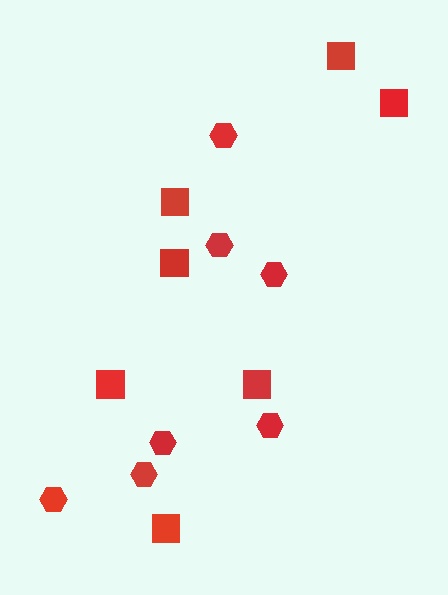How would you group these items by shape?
There are 2 groups: one group of squares (7) and one group of hexagons (7).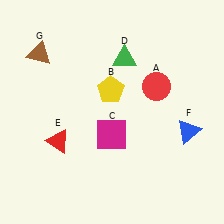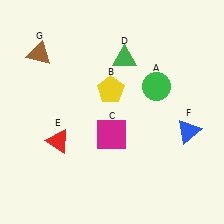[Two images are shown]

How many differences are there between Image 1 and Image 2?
There is 1 difference between the two images.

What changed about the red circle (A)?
In Image 1, A is red. In Image 2, it changed to green.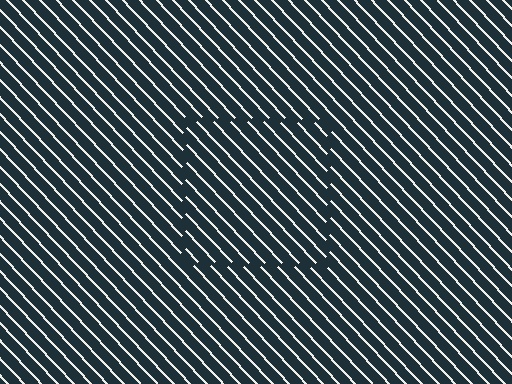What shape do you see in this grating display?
An illusory square. The interior of the shape contains the same grating, shifted by half a period — the contour is defined by the phase discontinuity where line-ends from the inner and outer gratings abut.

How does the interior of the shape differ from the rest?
The interior of the shape contains the same grating, shifted by half a period — the contour is defined by the phase discontinuity where line-ends from the inner and outer gratings abut.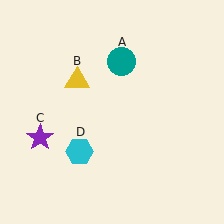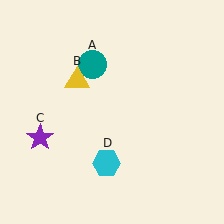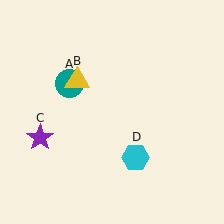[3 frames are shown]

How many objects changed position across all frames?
2 objects changed position: teal circle (object A), cyan hexagon (object D).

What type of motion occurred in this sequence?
The teal circle (object A), cyan hexagon (object D) rotated counterclockwise around the center of the scene.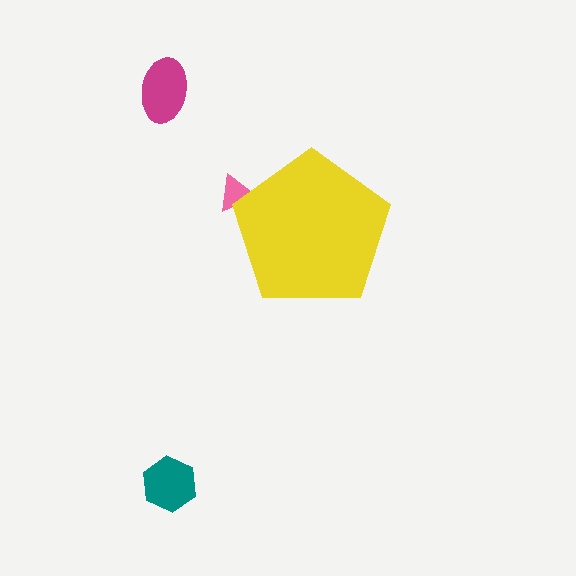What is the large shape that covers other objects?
A yellow pentagon.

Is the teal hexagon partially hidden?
No, the teal hexagon is fully visible.